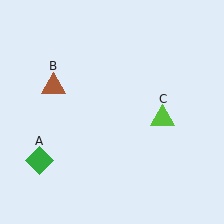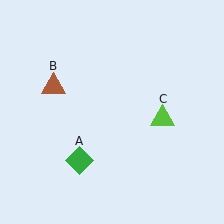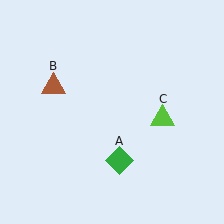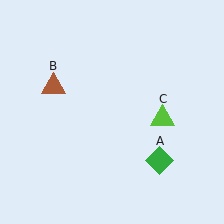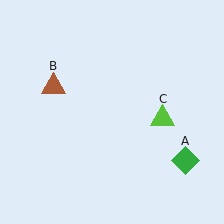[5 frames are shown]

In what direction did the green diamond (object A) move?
The green diamond (object A) moved right.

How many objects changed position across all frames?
1 object changed position: green diamond (object A).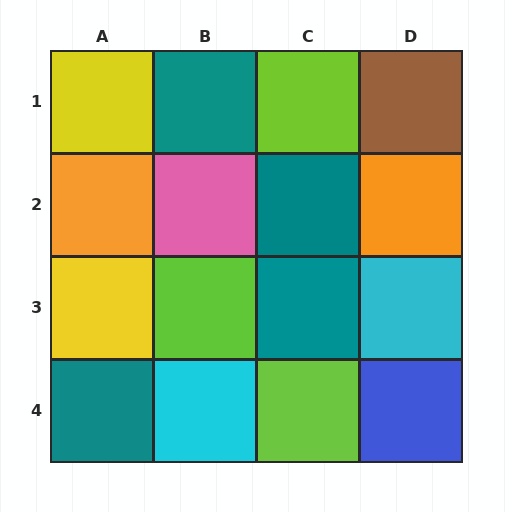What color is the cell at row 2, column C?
Teal.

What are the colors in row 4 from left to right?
Teal, cyan, lime, blue.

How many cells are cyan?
2 cells are cyan.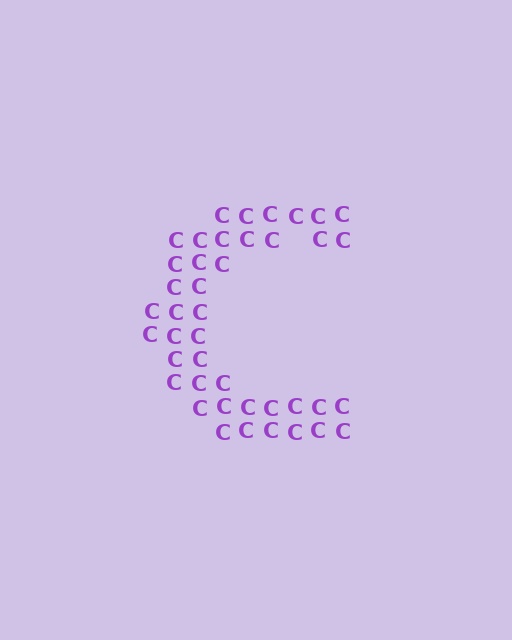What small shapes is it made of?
It is made of small letter C's.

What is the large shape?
The large shape is the letter C.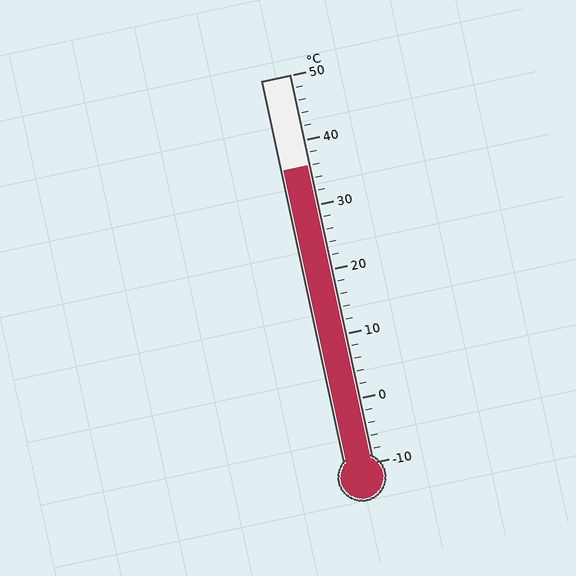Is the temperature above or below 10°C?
The temperature is above 10°C.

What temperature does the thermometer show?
The thermometer shows approximately 36°C.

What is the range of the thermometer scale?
The thermometer scale ranges from -10°C to 50°C.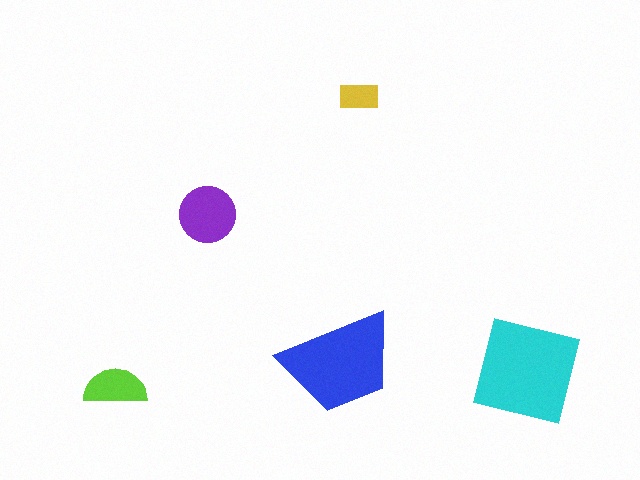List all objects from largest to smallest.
The cyan square, the blue trapezoid, the purple circle, the lime semicircle, the yellow rectangle.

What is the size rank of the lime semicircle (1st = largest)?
4th.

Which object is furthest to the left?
The lime semicircle is leftmost.